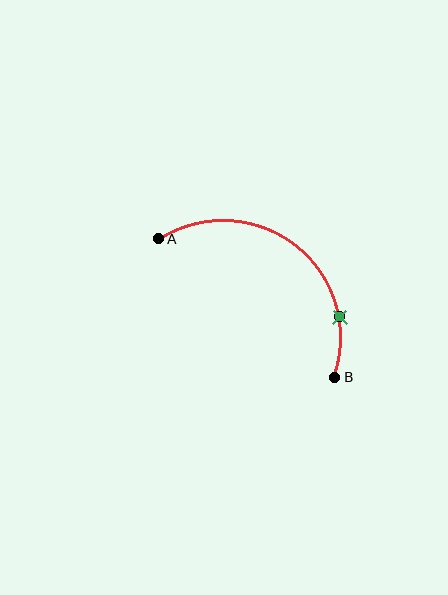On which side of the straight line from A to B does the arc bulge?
The arc bulges above and to the right of the straight line connecting A and B.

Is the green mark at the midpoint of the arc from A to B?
No. The green mark lies on the arc but is closer to endpoint B. The arc midpoint would be at the point on the curve equidistant along the arc from both A and B.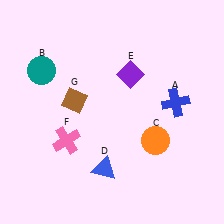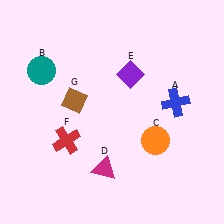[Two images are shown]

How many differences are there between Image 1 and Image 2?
There are 2 differences between the two images.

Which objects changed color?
D changed from blue to magenta. F changed from pink to red.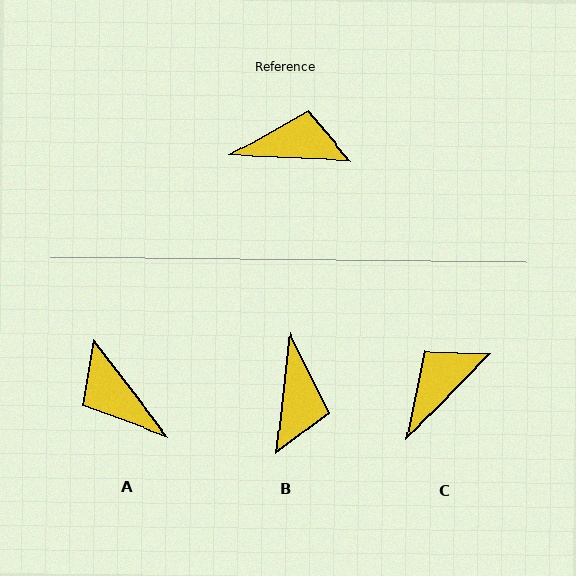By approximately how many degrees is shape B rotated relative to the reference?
Approximately 94 degrees clockwise.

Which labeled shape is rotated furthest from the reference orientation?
A, about 130 degrees away.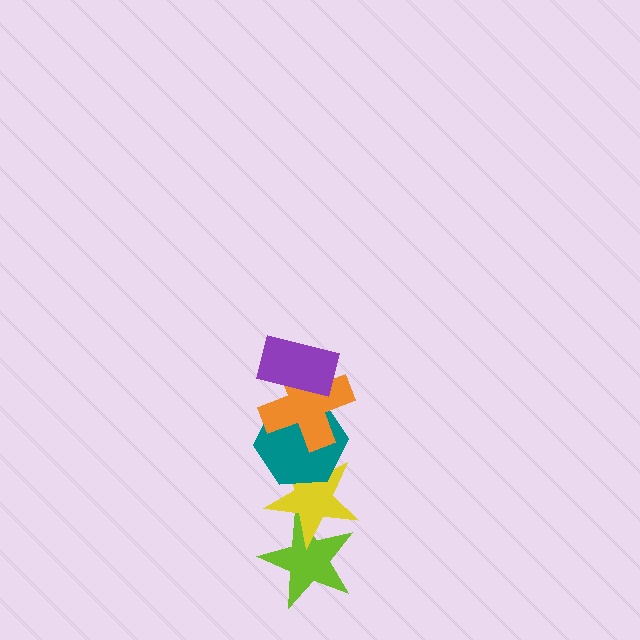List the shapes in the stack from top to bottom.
From top to bottom: the purple rectangle, the orange cross, the teal hexagon, the yellow star, the lime star.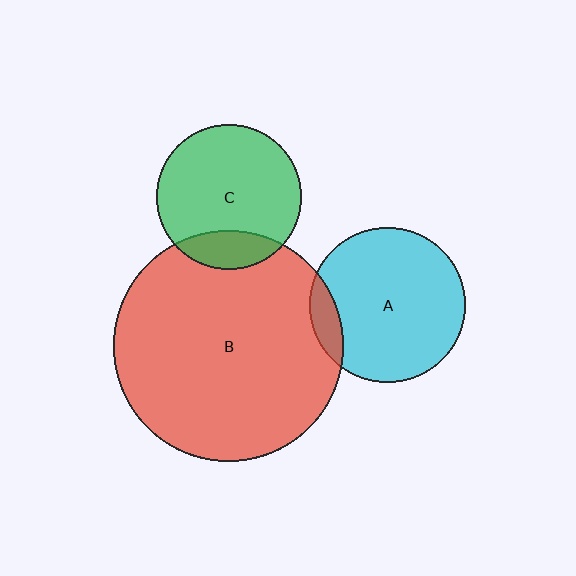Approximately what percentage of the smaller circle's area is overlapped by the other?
Approximately 20%.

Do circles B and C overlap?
Yes.